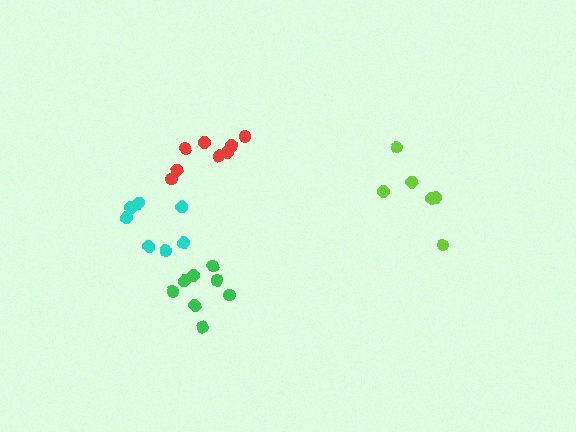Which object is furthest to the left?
The cyan cluster is leftmost.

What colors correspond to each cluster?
The clusters are colored: lime, cyan, red, green.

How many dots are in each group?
Group 1: 6 dots, Group 2: 7 dots, Group 3: 8 dots, Group 4: 8 dots (29 total).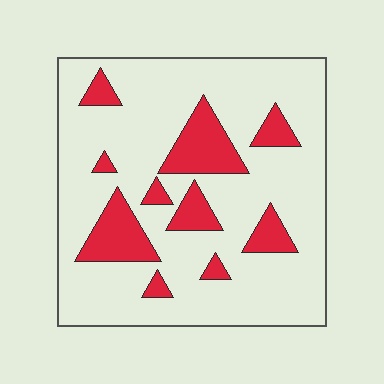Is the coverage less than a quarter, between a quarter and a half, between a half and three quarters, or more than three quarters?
Less than a quarter.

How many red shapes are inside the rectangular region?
10.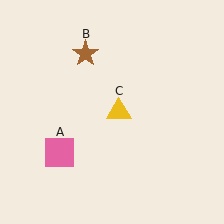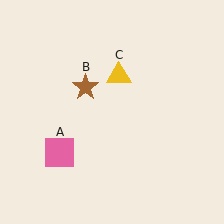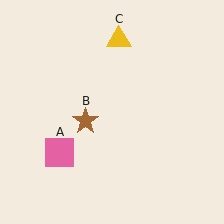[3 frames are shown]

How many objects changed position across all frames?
2 objects changed position: brown star (object B), yellow triangle (object C).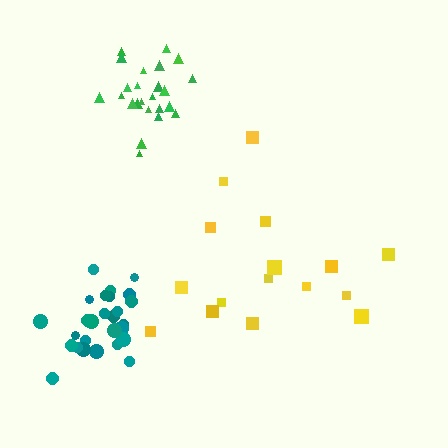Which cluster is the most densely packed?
Teal.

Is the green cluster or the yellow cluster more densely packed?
Green.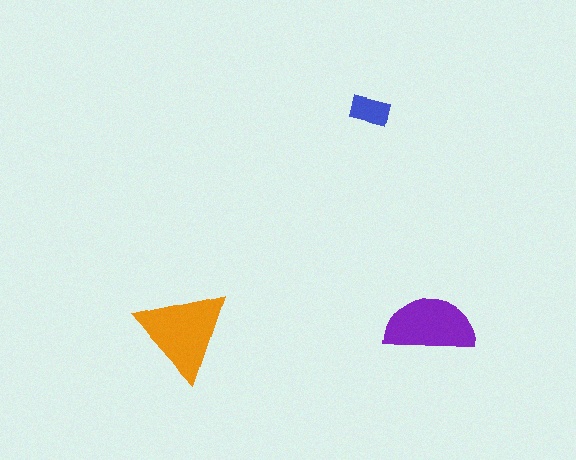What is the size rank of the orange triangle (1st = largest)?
1st.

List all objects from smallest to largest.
The blue rectangle, the purple semicircle, the orange triangle.